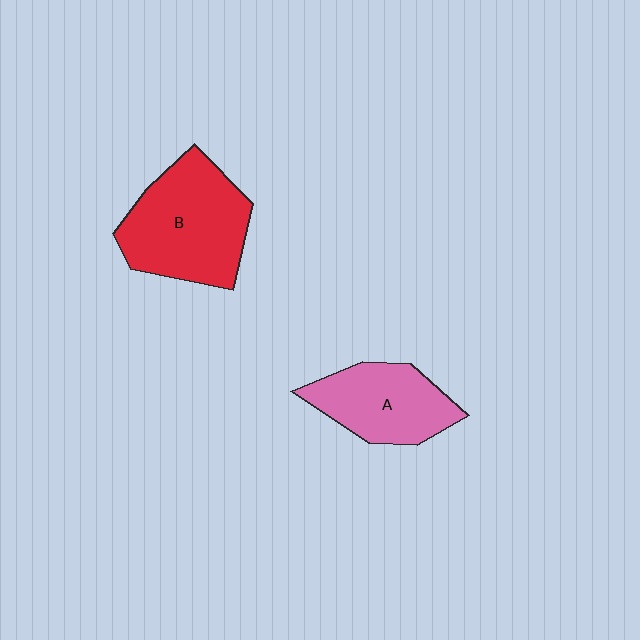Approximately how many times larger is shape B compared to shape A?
Approximately 1.4 times.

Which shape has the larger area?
Shape B (red).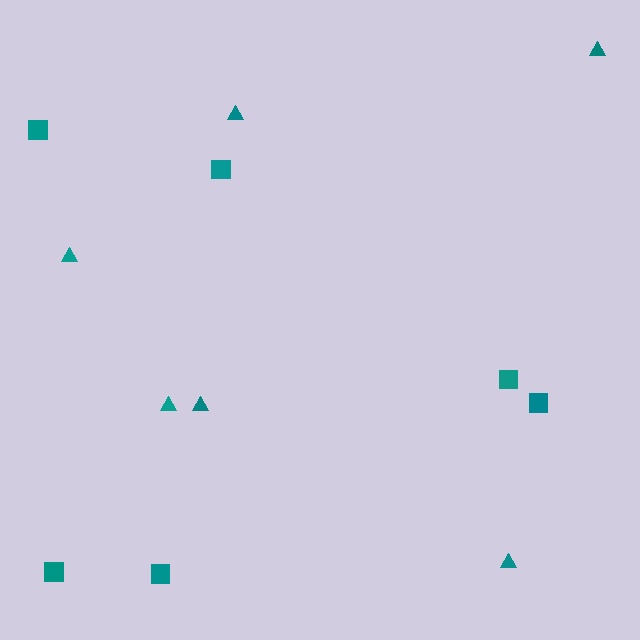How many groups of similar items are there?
There are 2 groups: one group of squares (6) and one group of triangles (6).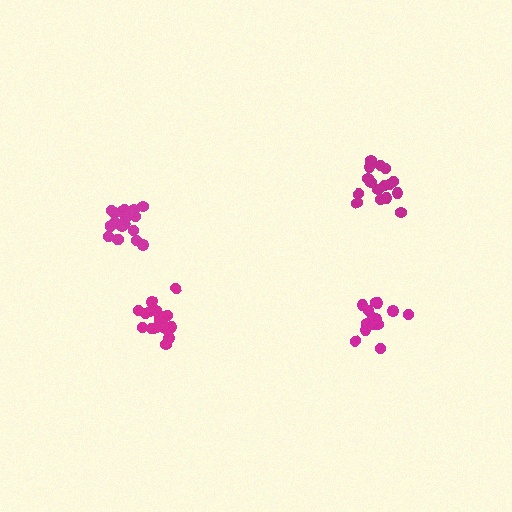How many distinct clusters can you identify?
There are 4 distinct clusters.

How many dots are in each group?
Group 1: 17 dots, Group 2: 14 dots, Group 3: 16 dots, Group 4: 19 dots (66 total).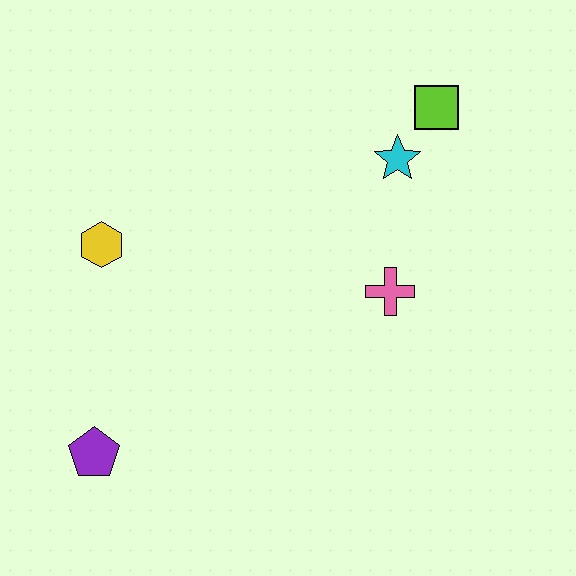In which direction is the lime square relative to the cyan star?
The lime square is above the cyan star.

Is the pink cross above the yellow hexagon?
No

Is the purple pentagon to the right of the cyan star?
No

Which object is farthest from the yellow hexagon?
The lime square is farthest from the yellow hexagon.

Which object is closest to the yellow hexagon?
The purple pentagon is closest to the yellow hexagon.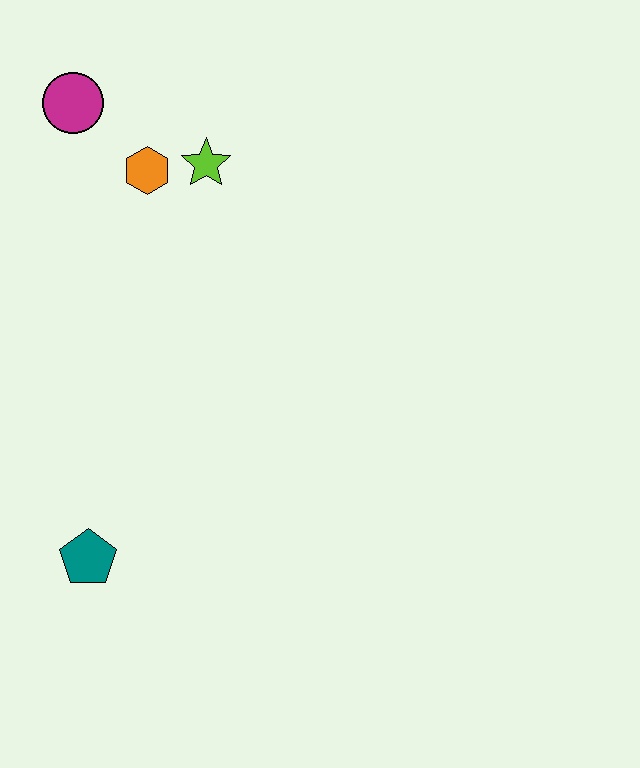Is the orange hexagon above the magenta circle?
No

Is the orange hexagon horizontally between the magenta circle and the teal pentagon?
No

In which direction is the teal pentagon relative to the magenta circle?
The teal pentagon is below the magenta circle.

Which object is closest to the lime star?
The orange hexagon is closest to the lime star.